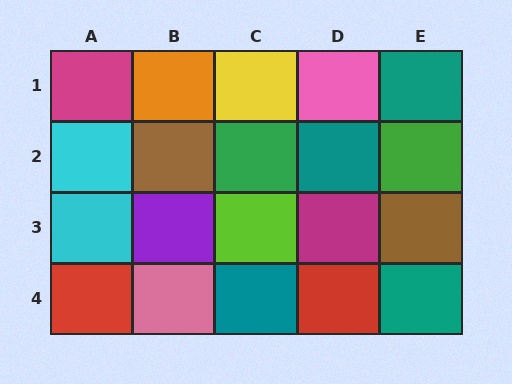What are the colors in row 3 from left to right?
Cyan, purple, lime, magenta, brown.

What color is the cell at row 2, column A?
Cyan.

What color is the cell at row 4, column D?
Red.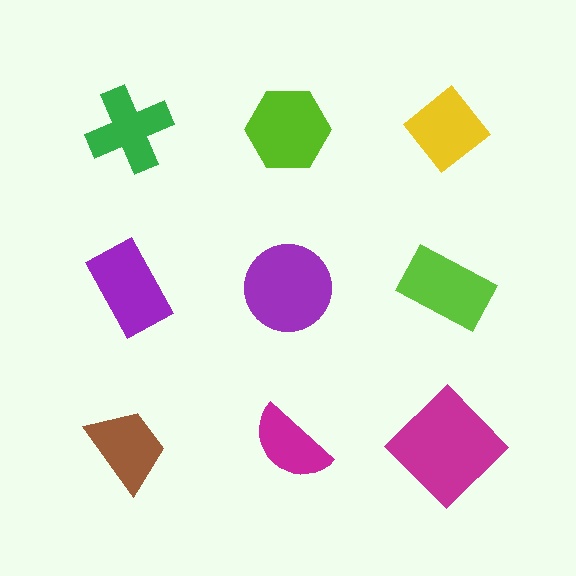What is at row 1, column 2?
A lime hexagon.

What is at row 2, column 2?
A purple circle.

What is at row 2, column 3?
A lime rectangle.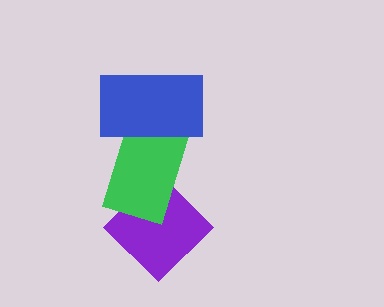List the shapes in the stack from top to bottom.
From top to bottom: the blue rectangle, the green rectangle, the purple diamond.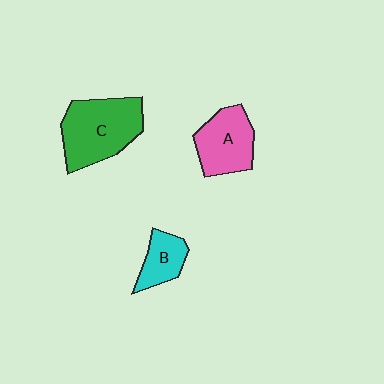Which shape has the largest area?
Shape C (green).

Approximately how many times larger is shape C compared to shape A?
Approximately 1.4 times.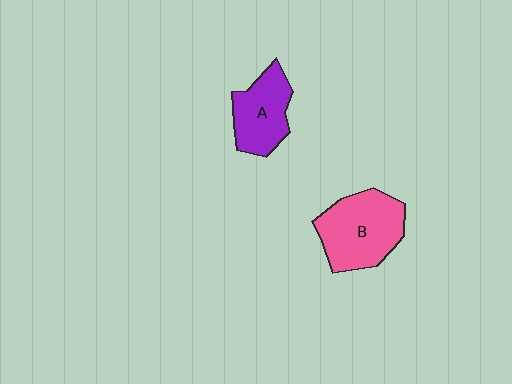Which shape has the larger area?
Shape B (pink).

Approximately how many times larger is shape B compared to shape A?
Approximately 1.4 times.